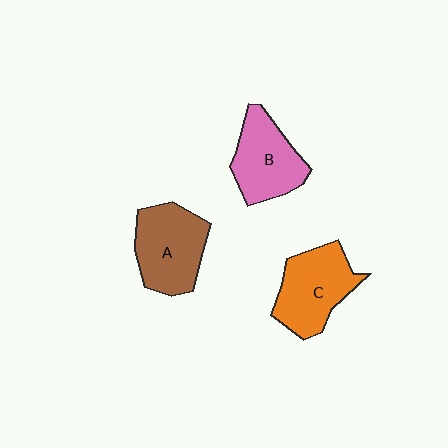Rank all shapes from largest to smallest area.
From largest to smallest: A (brown), C (orange), B (pink).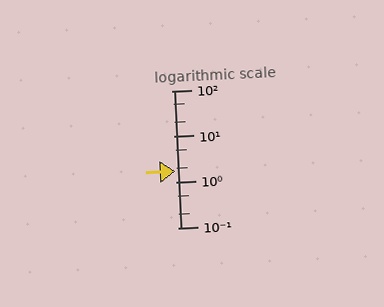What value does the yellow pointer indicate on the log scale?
The pointer indicates approximately 1.7.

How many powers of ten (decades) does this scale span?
The scale spans 3 decades, from 0.1 to 100.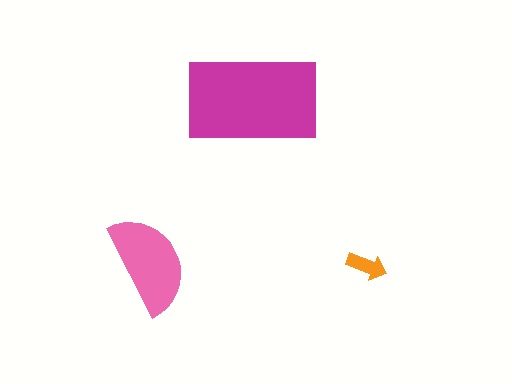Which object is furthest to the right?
The orange arrow is rightmost.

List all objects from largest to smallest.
The magenta rectangle, the pink semicircle, the orange arrow.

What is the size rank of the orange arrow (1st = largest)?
3rd.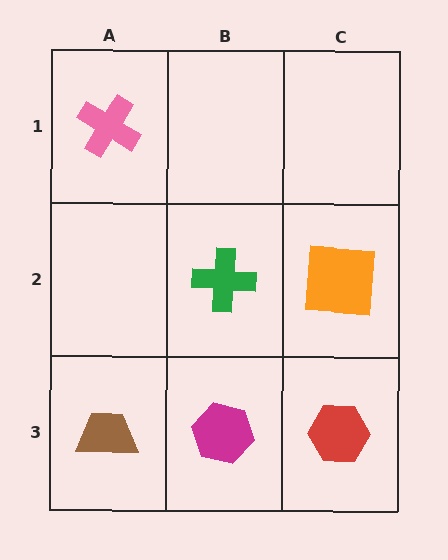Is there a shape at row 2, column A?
No, that cell is empty.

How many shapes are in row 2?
2 shapes.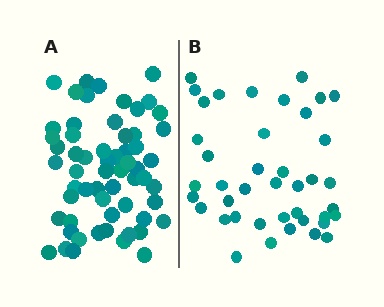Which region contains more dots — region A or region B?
Region A (the left region) has more dots.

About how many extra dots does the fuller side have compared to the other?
Region A has approximately 20 more dots than region B.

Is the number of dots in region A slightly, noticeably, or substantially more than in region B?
Region A has substantially more. The ratio is roughly 1.5 to 1.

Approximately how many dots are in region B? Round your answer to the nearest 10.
About 40 dots. (The exact count is 41, which rounds to 40.)